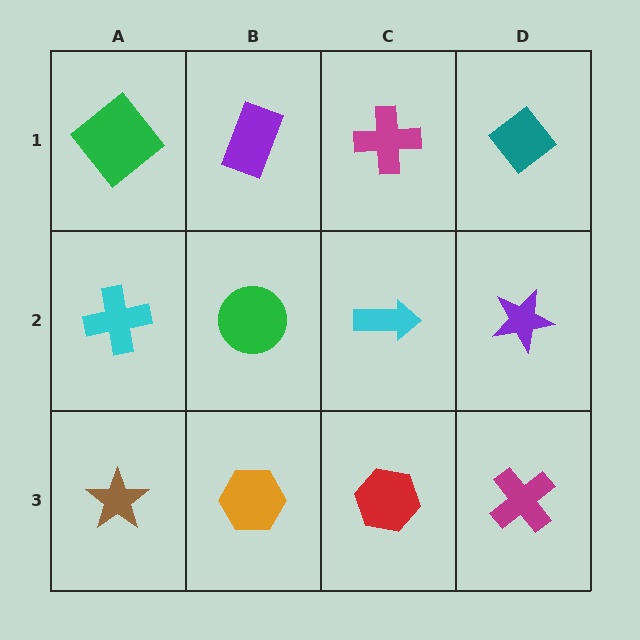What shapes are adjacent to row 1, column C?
A cyan arrow (row 2, column C), a purple rectangle (row 1, column B), a teal diamond (row 1, column D).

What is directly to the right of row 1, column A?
A purple rectangle.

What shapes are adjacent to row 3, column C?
A cyan arrow (row 2, column C), an orange hexagon (row 3, column B), a magenta cross (row 3, column D).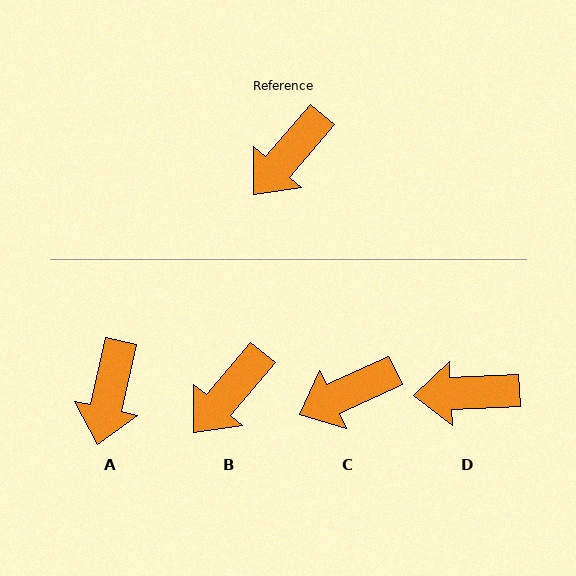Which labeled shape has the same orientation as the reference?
B.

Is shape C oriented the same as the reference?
No, it is off by about 25 degrees.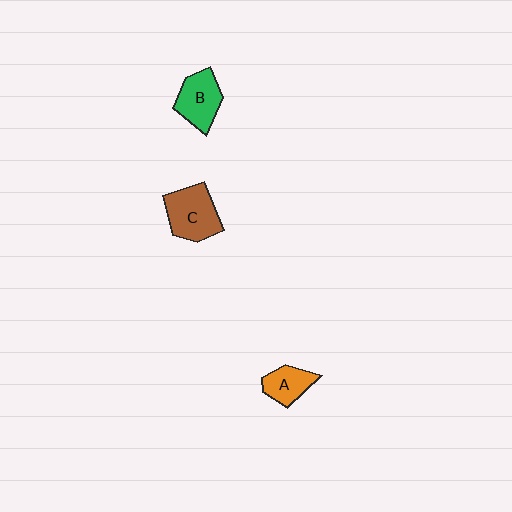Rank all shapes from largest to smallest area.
From largest to smallest: C (brown), B (green), A (orange).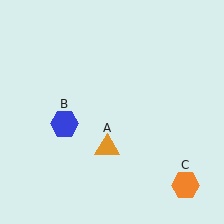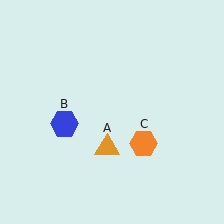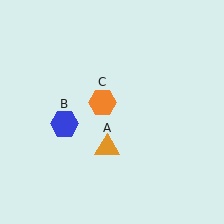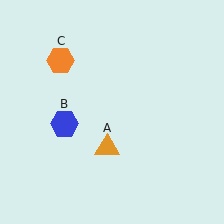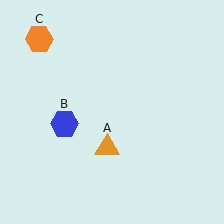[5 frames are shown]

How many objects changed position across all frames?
1 object changed position: orange hexagon (object C).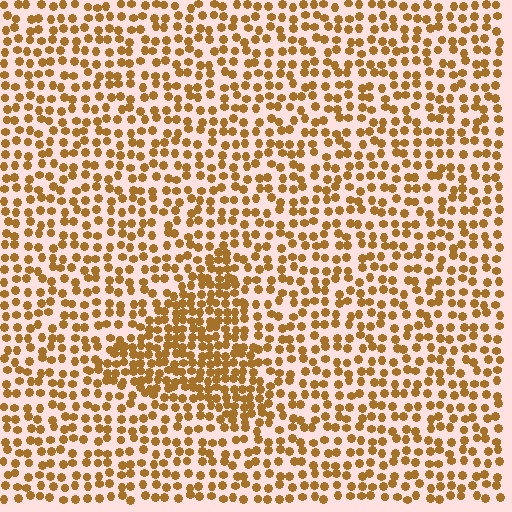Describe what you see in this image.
The image contains small brown elements arranged at two different densities. A triangle-shaped region is visible where the elements are more densely packed than the surrounding area.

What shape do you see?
I see a triangle.